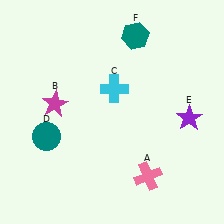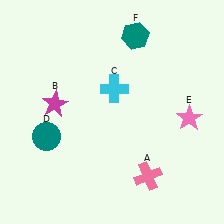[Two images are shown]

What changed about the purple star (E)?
In Image 1, E is purple. In Image 2, it changed to pink.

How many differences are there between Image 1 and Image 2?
There is 1 difference between the two images.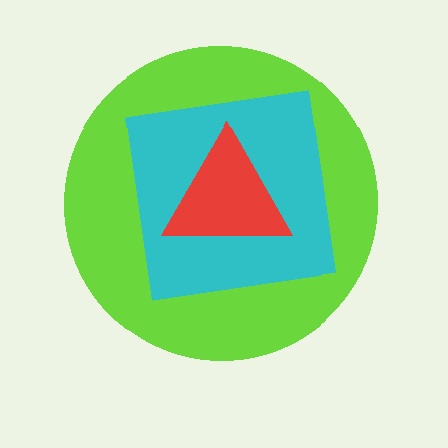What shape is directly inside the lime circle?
The cyan square.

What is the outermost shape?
The lime circle.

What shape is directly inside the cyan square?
The red triangle.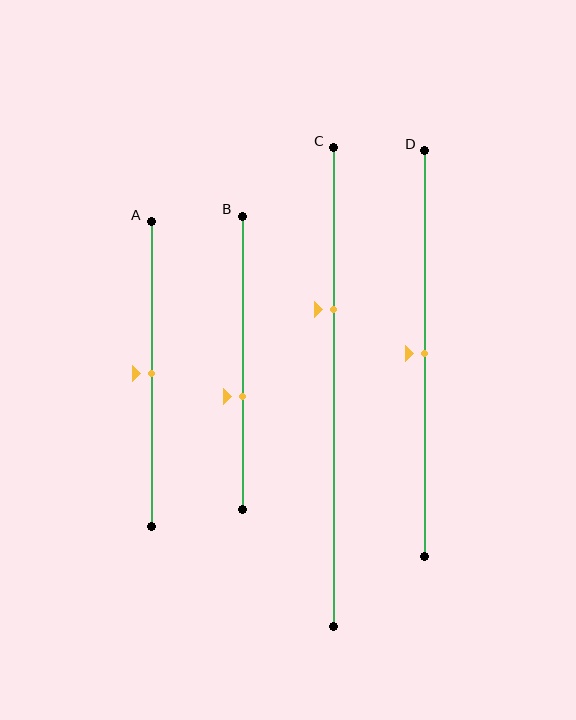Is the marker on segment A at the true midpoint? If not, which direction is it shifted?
Yes, the marker on segment A is at the true midpoint.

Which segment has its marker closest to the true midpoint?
Segment A has its marker closest to the true midpoint.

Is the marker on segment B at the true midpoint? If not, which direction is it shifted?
No, the marker on segment B is shifted downward by about 11% of the segment length.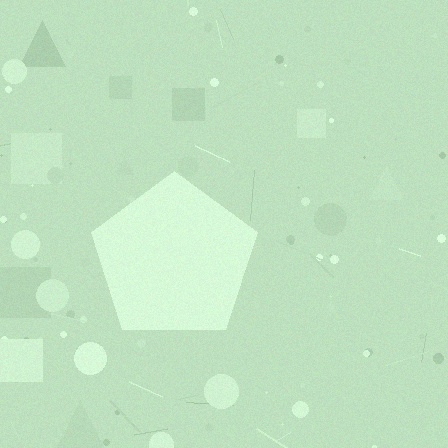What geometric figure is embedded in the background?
A pentagon is embedded in the background.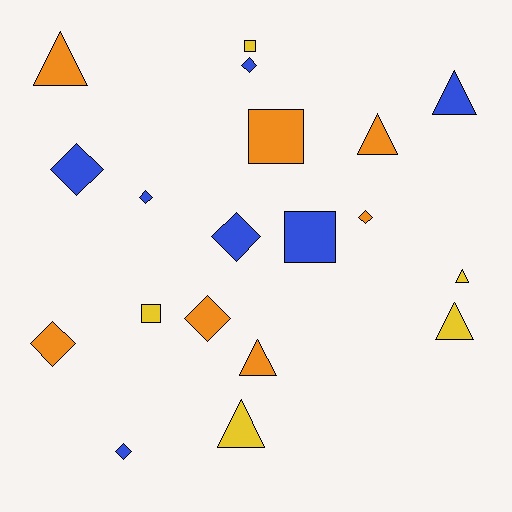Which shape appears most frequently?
Diamond, with 8 objects.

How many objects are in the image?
There are 19 objects.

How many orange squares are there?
There is 1 orange square.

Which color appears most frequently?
Blue, with 7 objects.